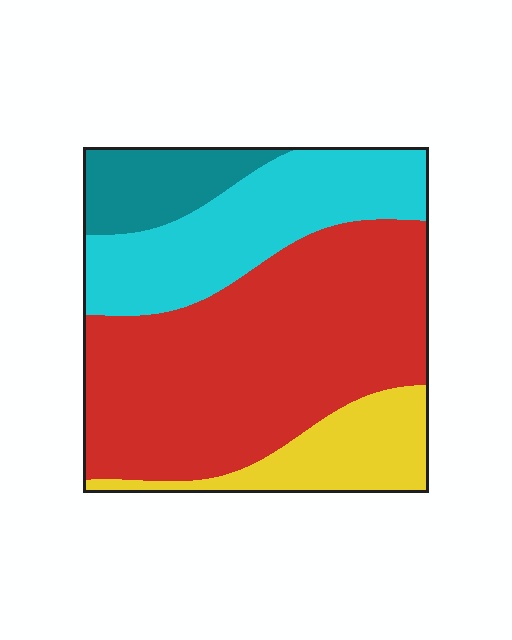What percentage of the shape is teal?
Teal covers 10% of the shape.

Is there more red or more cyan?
Red.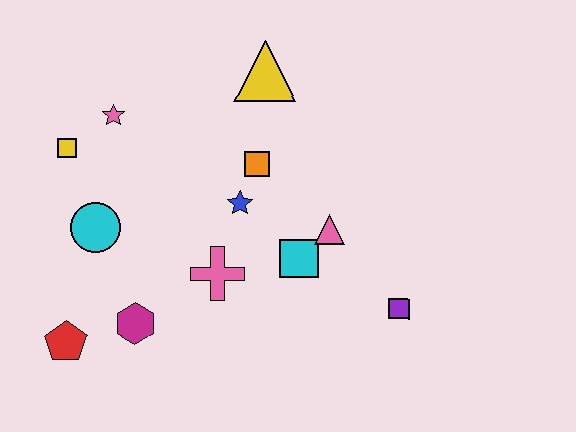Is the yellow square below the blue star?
No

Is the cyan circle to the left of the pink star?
Yes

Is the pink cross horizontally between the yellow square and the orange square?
Yes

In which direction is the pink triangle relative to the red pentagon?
The pink triangle is to the right of the red pentagon.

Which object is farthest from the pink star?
The purple square is farthest from the pink star.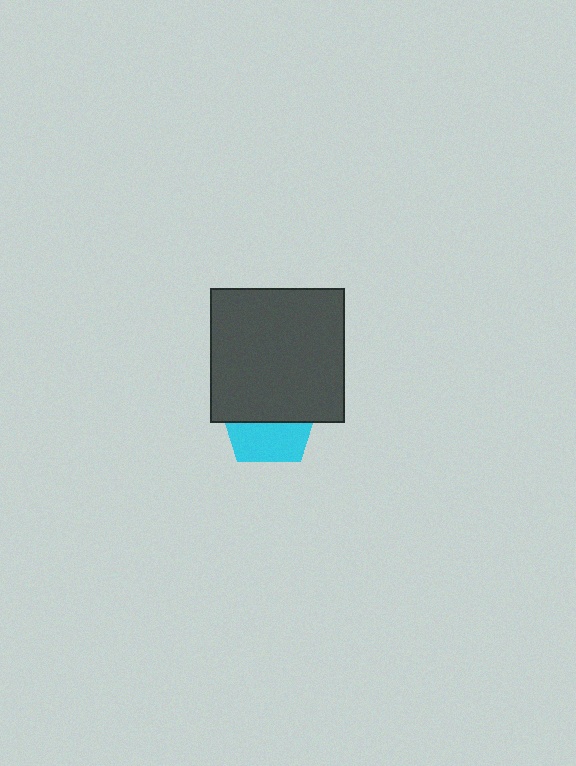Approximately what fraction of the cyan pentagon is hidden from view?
Roughly 58% of the cyan pentagon is hidden behind the dark gray square.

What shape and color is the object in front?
The object in front is a dark gray square.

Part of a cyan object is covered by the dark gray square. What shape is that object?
It is a pentagon.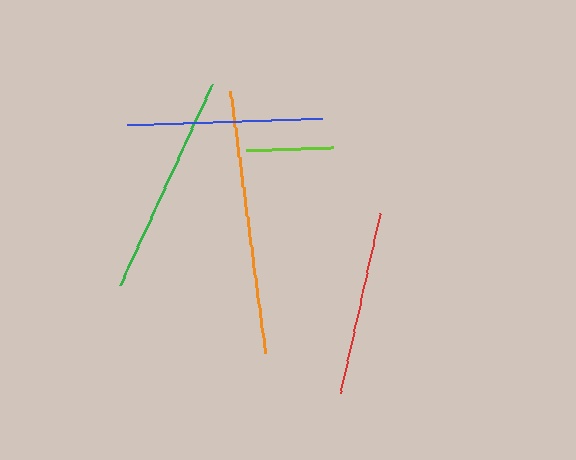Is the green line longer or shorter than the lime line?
The green line is longer than the lime line.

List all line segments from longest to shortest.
From longest to shortest: orange, green, blue, red, lime.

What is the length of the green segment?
The green segment is approximately 220 pixels long.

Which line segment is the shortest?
The lime line is the shortest at approximately 87 pixels.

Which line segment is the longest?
The orange line is the longest at approximately 265 pixels.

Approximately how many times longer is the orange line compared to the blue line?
The orange line is approximately 1.4 times the length of the blue line.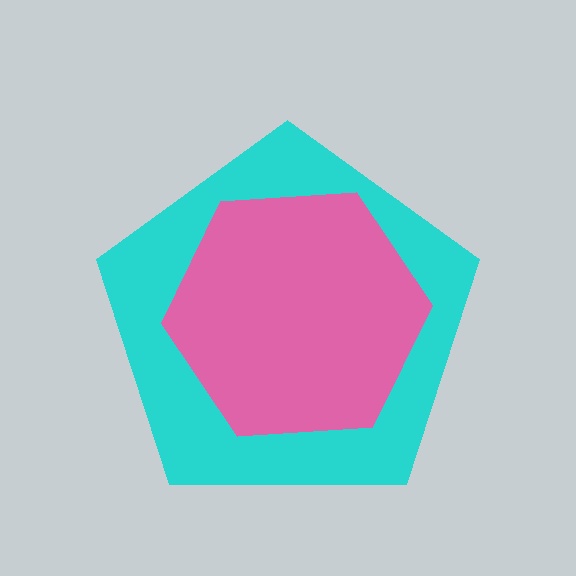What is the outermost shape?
The cyan pentagon.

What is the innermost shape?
The pink hexagon.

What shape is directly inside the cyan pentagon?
The pink hexagon.